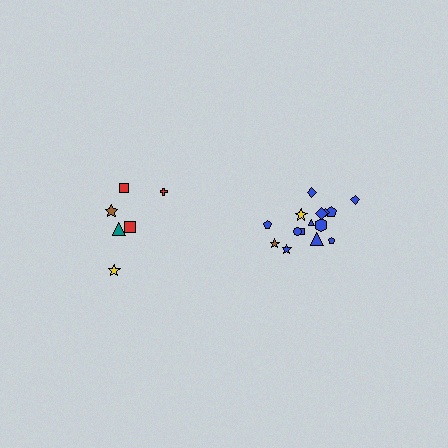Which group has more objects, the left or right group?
The right group.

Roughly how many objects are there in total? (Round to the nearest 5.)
Roughly 20 objects in total.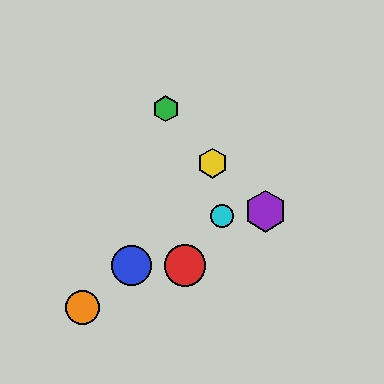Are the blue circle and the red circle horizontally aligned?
Yes, both are at y≈266.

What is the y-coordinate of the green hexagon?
The green hexagon is at y≈109.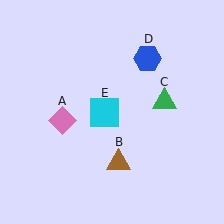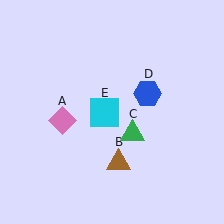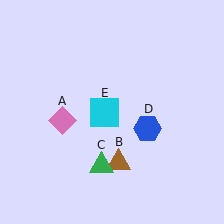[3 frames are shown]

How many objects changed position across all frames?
2 objects changed position: green triangle (object C), blue hexagon (object D).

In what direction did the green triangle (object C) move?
The green triangle (object C) moved down and to the left.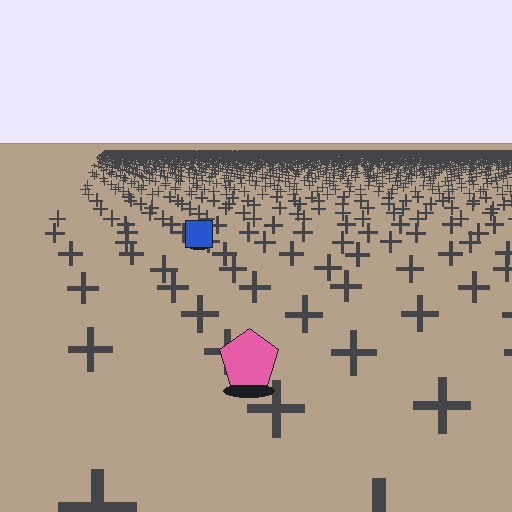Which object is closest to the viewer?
The pink pentagon is closest. The texture marks near it are larger and more spread out.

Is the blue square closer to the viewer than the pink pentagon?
No. The pink pentagon is closer — you can tell from the texture gradient: the ground texture is coarser near it.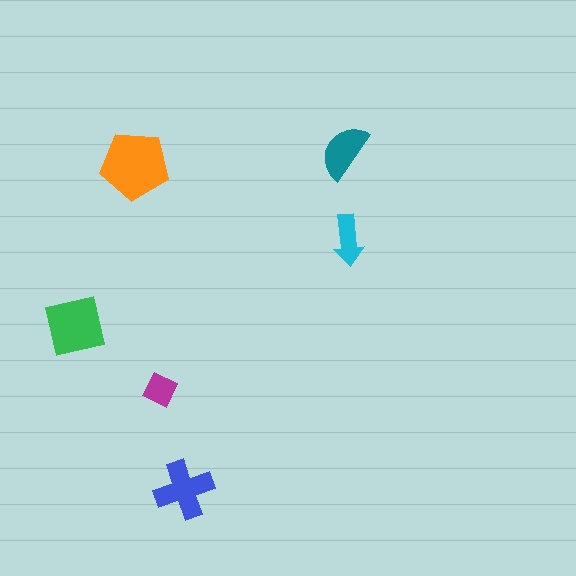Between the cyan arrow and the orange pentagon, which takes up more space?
The orange pentagon.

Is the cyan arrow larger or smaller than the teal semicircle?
Smaller.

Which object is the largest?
The orange pentagon.